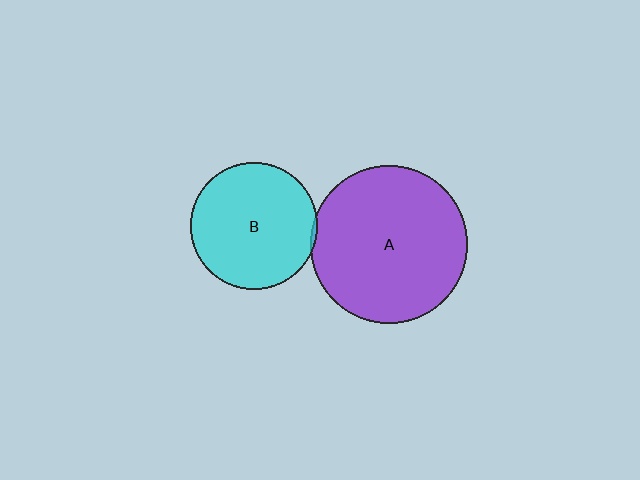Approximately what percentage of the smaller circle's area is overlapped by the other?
Approximately 5%.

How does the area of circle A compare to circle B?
Approximately 1.6 times.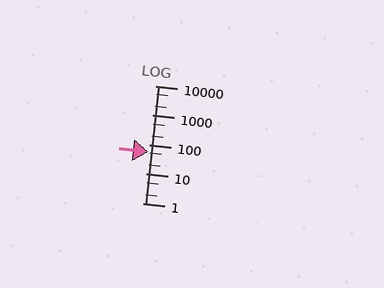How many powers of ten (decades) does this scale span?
The scale spans 4 decades, from 1 to 10000.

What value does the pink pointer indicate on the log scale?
The pointer indicates approximately 54.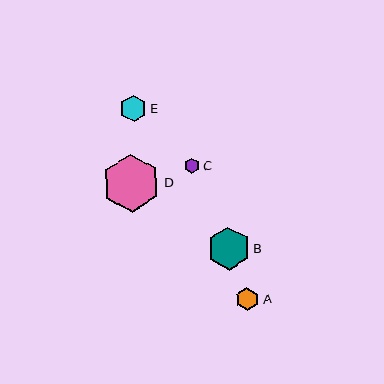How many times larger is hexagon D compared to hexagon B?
Hexagon D is approximately 1.4 times the size of hexagon B.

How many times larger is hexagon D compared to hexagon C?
Hexagon D is approximately 3.9 times the size of hexagon C.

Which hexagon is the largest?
Hexagon D is the largest with a size of approximately 58 pixels.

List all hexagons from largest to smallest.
From largest to smallest: D, B, E, A, C.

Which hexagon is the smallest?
Hexagon C is the smallest with a size of approximately 15 pixels.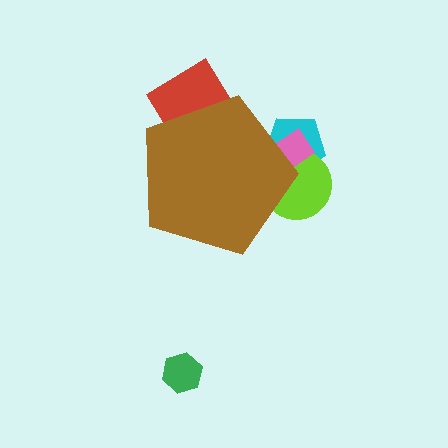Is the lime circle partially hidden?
Yes, the lime circle is partially hidden behind the brown pentagon.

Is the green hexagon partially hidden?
No, the green hexagon is fully visible.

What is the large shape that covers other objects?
A brown pentagon.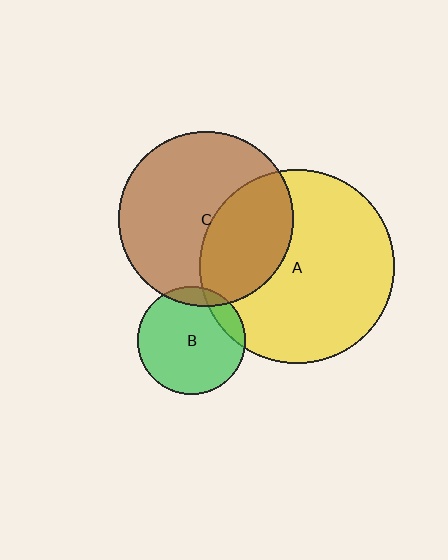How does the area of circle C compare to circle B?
Approximately 2.6 times.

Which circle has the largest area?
Circle A (yellow).